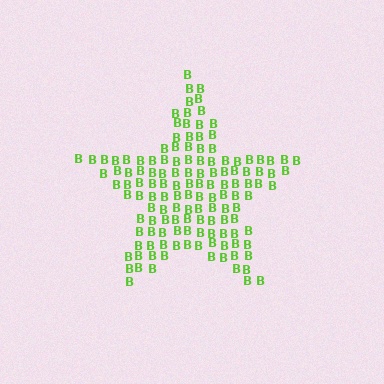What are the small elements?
The small elements are letter B's.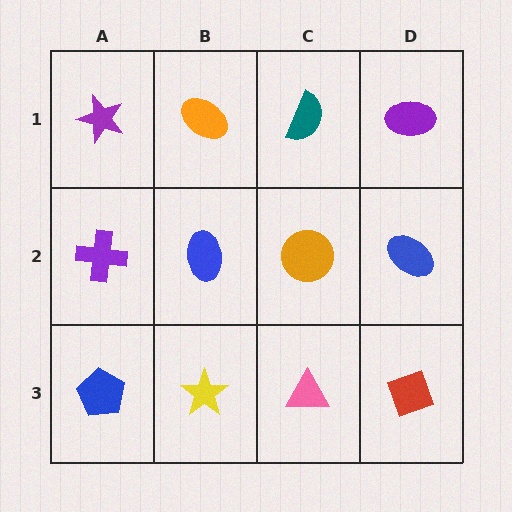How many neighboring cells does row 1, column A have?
2.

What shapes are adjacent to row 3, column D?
A blue ellipse (row 2, column D), a pink triangle (row 3, column C).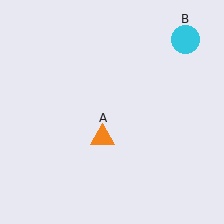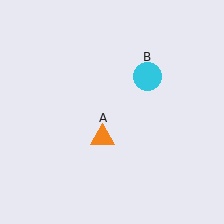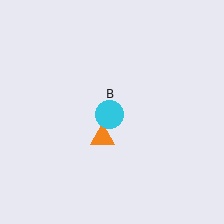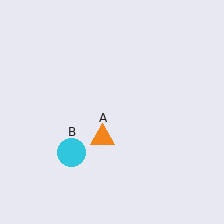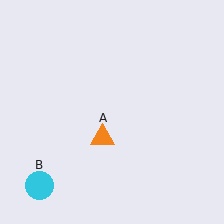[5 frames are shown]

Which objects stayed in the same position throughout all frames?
Orange triangle (object A) remained stationary.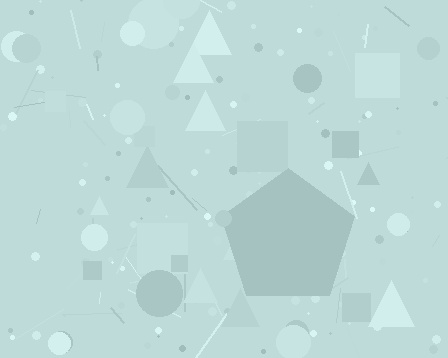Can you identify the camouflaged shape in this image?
The camouflaged shape is a pentagon.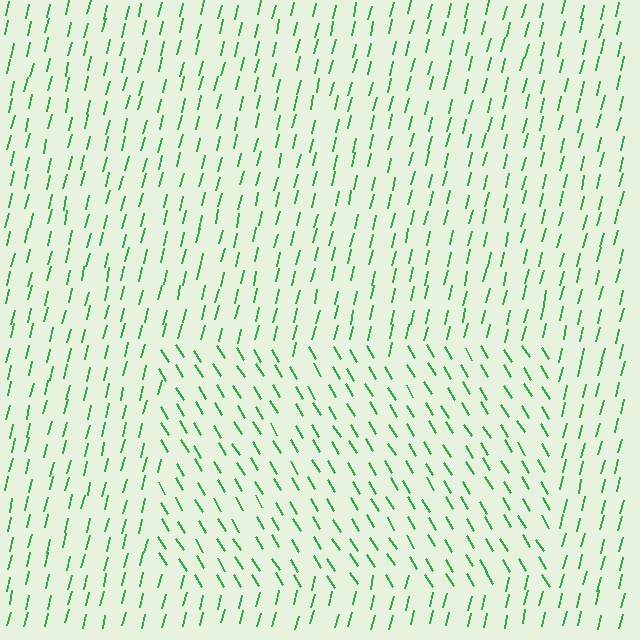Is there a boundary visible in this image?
Yes, there is a texture boundary formed by a change in line orientation.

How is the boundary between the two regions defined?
The boundary is defined purely by a change in line orientation (approximately 45 degrees difference). All lines are the same color and thickness.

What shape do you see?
I see a rectangle.